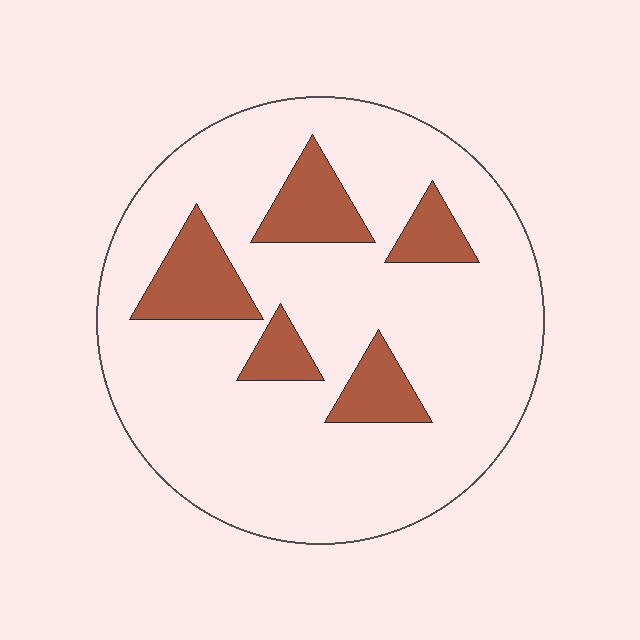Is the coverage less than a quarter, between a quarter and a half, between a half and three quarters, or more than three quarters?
Less than a quarter.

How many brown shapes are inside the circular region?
5.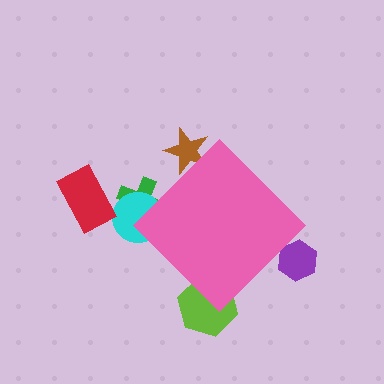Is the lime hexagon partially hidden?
Yes, the lime hexagon is partially hidden behind the pink diamond.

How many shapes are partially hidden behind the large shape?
5 shapes are partially hidden.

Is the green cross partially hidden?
Yes, the green cross is partially hidden behind the pink diamond.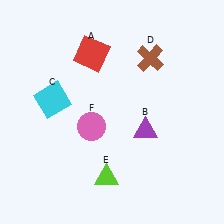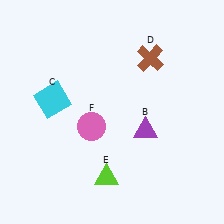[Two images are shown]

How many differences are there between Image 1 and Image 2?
There is 1 difference between the two images.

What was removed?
The red square (A) was removed in Image 2.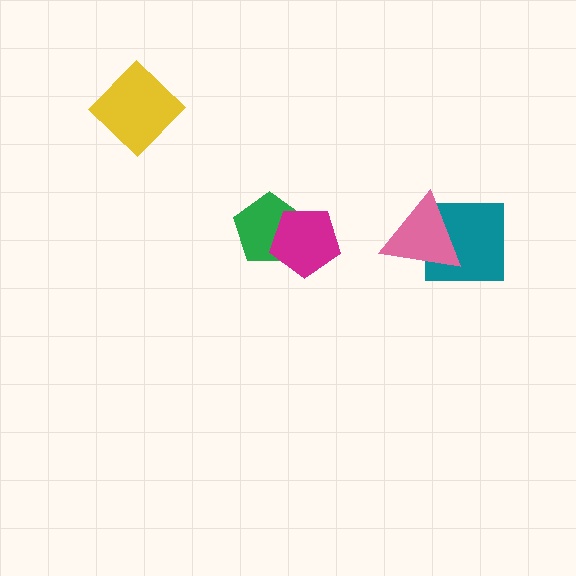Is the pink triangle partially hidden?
No, no other shape covers it.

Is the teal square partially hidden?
Yes, it is partially covered by another shape.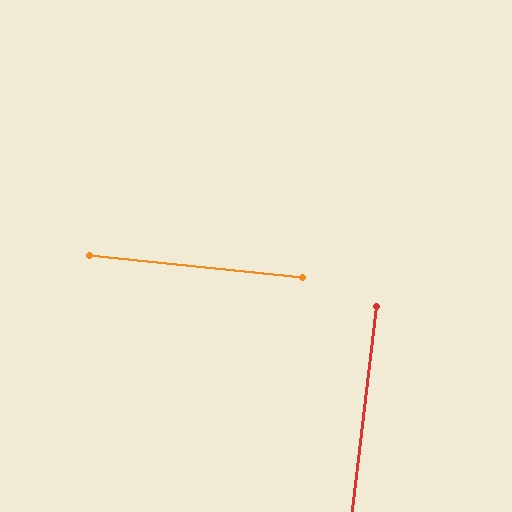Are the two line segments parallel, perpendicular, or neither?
Perpendicular — they meet at approximately 89°.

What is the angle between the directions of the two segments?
Approximately 89 degrees.